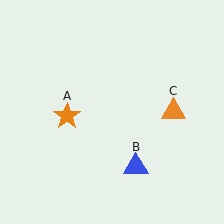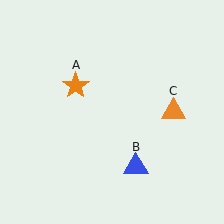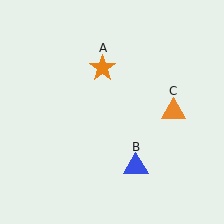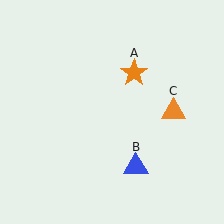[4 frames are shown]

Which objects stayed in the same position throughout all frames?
Blue triangle (object B) and orange triangle (object C) remained stationary.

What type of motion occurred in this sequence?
The orange star (object A) rotated clockwise around the center of the scene.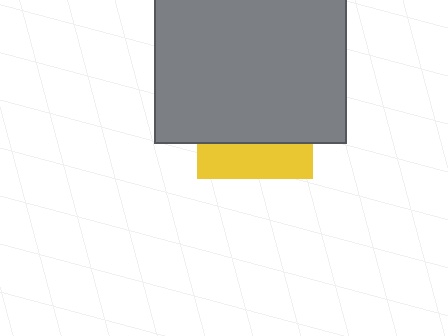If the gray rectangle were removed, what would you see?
You would see the complete yellow square.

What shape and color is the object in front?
The object in front is a gray rectangle.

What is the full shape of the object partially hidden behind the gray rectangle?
The partially hidden object is a yellow square.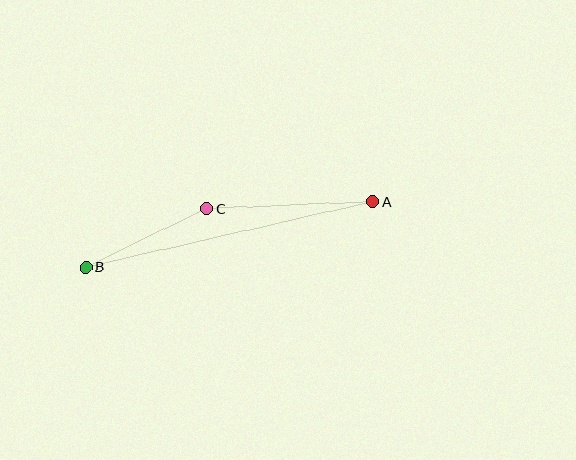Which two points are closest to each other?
Points B and C are closest to each other.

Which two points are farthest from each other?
Points A and B are farthest from each other.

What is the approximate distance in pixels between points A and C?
The distance between A and C is approximately 166 pixels.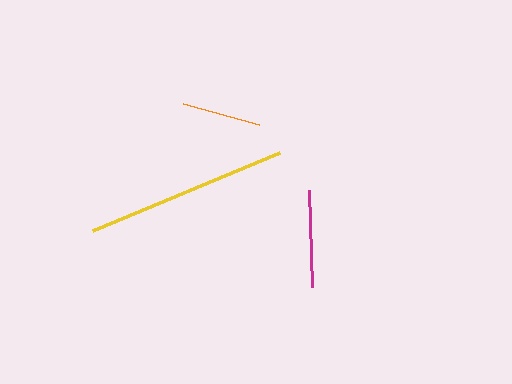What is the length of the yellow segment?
The yellow segment is approximately 202 pixels long.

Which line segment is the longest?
The yellow line is the longest at approximately 202 pixels.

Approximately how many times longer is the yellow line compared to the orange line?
The yellow line is approximately 2.6 times the length of the orange line.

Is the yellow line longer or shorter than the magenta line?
The yellow line is longer than the magenta line.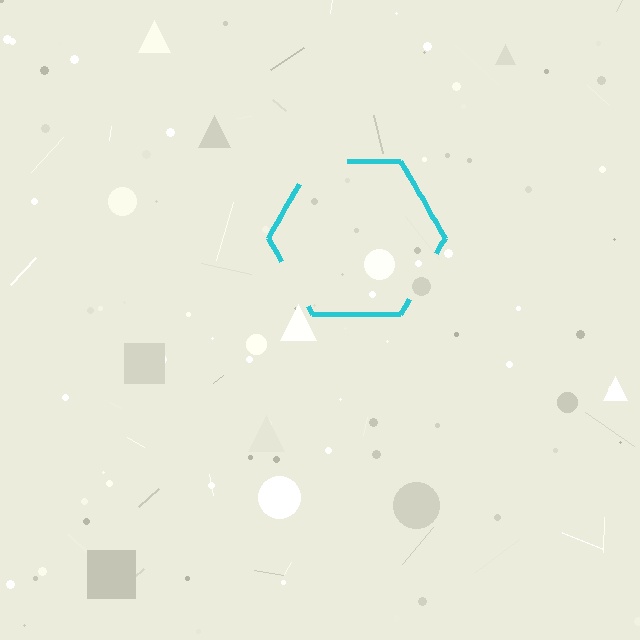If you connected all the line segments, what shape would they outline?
They would outline a hexagon.